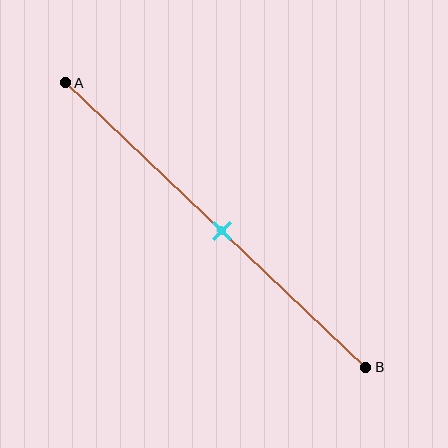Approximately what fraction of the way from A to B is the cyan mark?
The cyan mark is approximately 50% of the way from A to B.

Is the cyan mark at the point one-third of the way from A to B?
No, the mark is at about 50% from A, not at the 33% one-third point.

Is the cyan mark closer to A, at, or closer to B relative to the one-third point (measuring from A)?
The cyan mark is closer to point B than the one-third point of segment AB.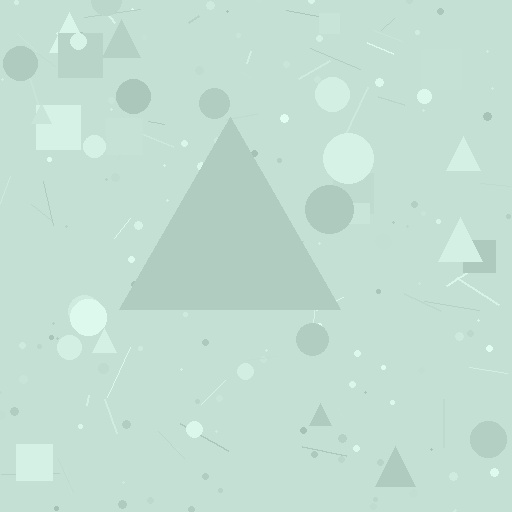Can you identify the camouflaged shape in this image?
The camouflaged shape is a triangle.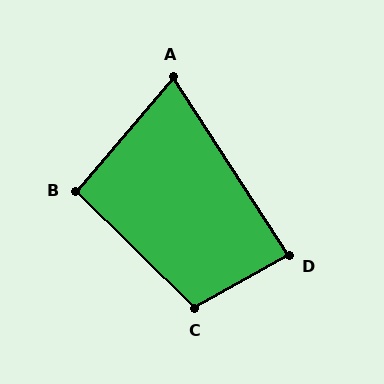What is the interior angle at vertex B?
Approximately 94 degrees (approximately right).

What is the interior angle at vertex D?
Approximately 86 degrees (approximately right).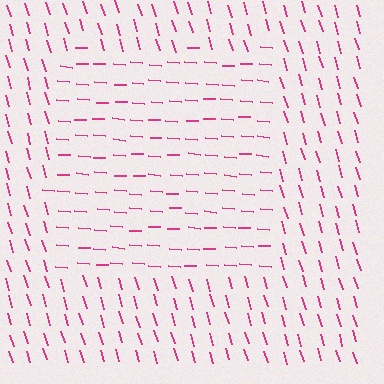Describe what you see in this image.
The image is filled with small magenta line segments. A rectangle region in the image has lines oriented differently from the surrounding lines, creating a visible texture boundary.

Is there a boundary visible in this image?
Yes, there is a texture boundary formed by a change in line orientation.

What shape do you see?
I see a rectangle.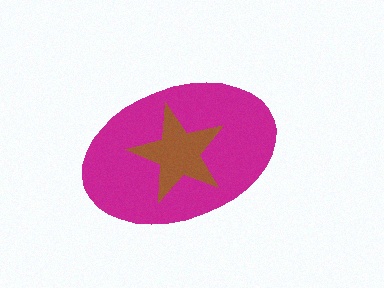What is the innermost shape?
The brown star.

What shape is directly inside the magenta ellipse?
The brown star.